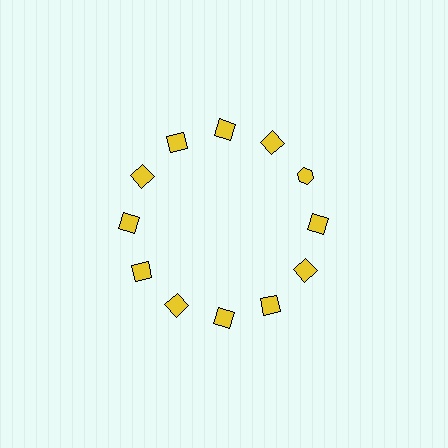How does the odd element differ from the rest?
It has a different shape: hexagon instead of square.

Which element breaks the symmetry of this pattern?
The yellow hexagon at roughly the 2 o'clock position breaks the symmetry. All other shapes are yellow squares.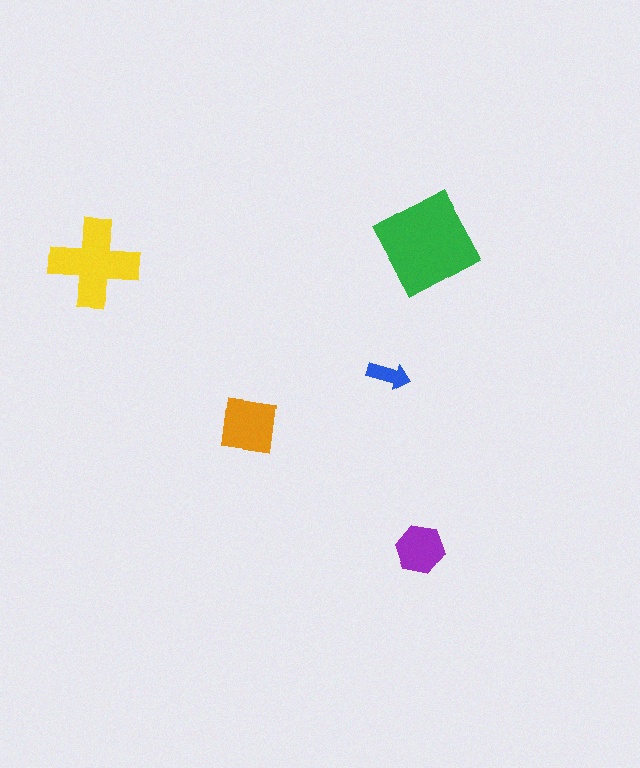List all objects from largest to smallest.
The green square, the yellow cross, the orange square, the purple hexagon, the blue arrow.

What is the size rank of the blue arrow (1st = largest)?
5th.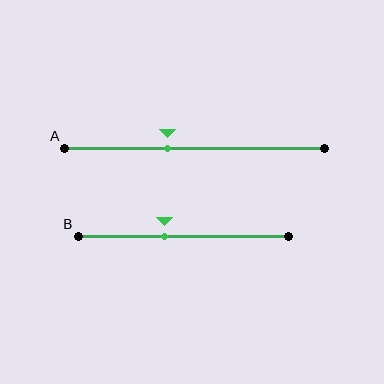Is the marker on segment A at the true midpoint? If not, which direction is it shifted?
No, the marker on segment A is shifted to the left by about 10% of the segment length.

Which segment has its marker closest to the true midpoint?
Segment B has its marker closest to the true midpoint.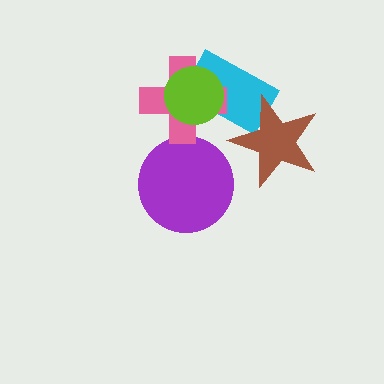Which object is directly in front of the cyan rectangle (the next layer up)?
The brown star is directly in front of the cyan rectangle.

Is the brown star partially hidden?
No, no other shape covers it.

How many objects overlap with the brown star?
1 object overlaps with the brown star.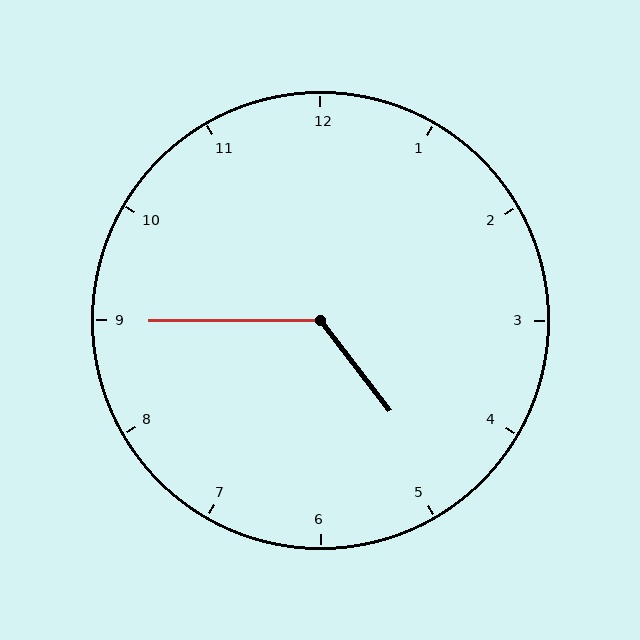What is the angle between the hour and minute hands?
Approximately 128 degrees.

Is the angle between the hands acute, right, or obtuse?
It is obtuse.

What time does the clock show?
4:45.